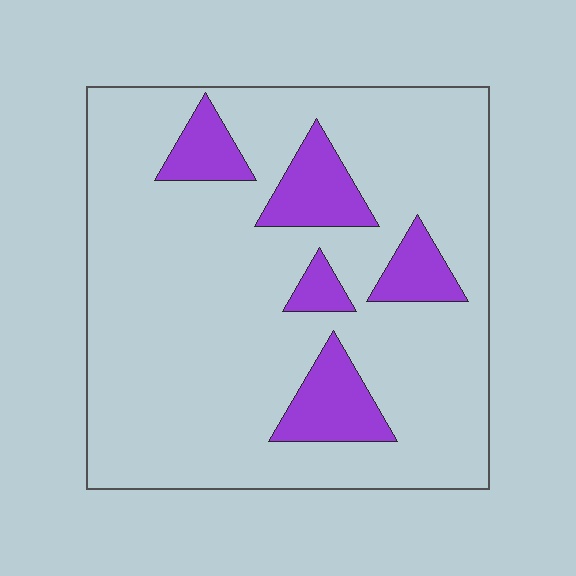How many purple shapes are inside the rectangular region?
5.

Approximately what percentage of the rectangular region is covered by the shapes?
Approximately 15%.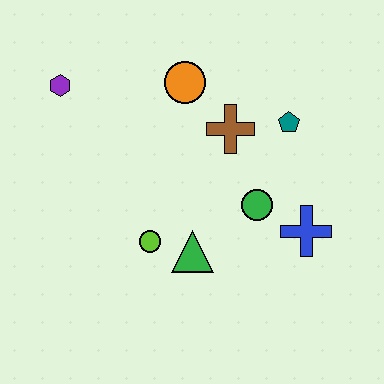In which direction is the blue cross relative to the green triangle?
The blue cross is to the right of the green triangle.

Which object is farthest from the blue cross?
The purple hexagon is farthest from the blue cross.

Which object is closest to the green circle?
The blue cross is closest to the green circle.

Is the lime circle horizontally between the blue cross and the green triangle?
No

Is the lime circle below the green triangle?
No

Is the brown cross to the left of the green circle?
Yes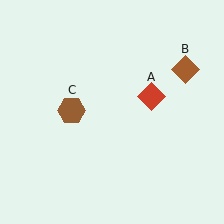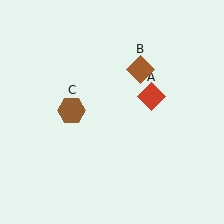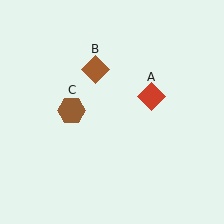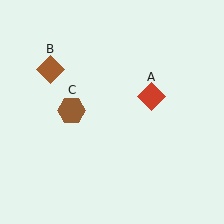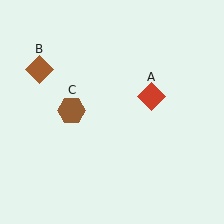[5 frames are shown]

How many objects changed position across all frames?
1 object changed position: brown diamond (object B).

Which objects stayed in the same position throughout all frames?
Red diamond (object A) and brown hexagon (object C) remained stationary.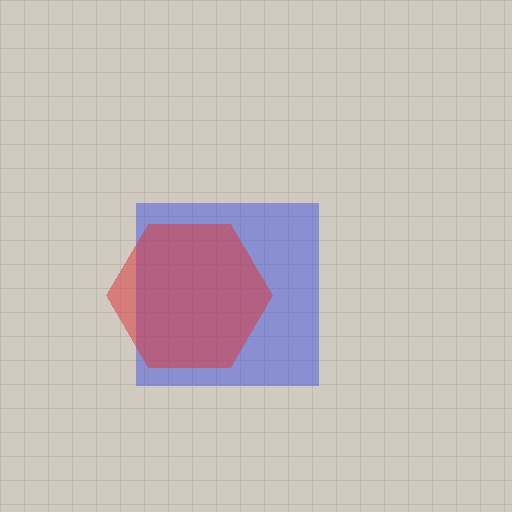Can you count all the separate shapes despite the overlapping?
Yes, there are 2 separate shapes.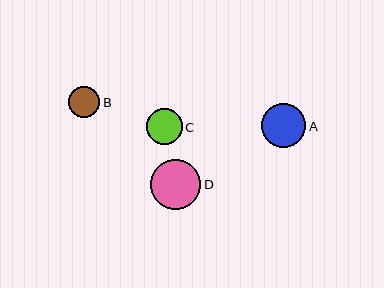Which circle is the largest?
Circle D is the largest with a size of approximately 50 pixels.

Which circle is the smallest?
Circle B is the smallest with a size of approximately 31 pixels.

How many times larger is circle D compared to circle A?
Circle D is approximately 1.1 times the size of circle A.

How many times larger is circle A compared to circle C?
Circle A is approximately 1.2 times the size of circle C.